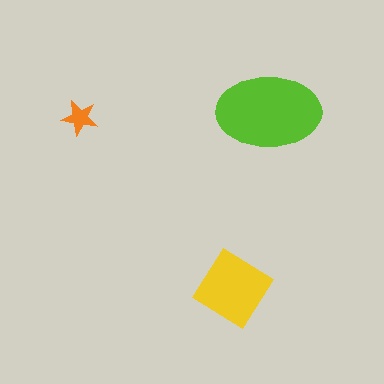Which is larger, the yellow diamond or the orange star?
The yellow diamond.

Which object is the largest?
The lime ellipse.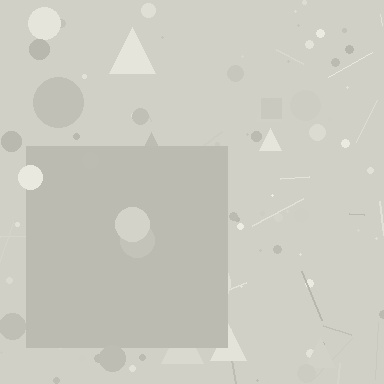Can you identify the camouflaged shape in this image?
The camouflaged shape is a square.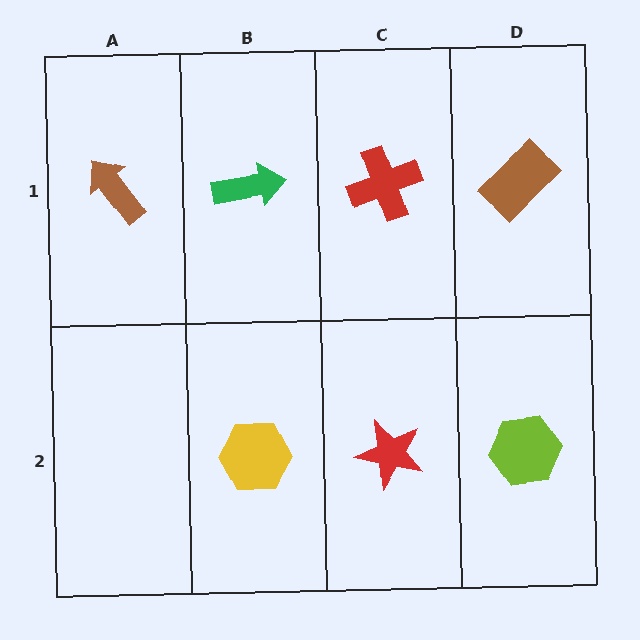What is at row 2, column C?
A red star.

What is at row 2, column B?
A yellow hexagon.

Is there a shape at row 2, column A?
No, that cell is empty.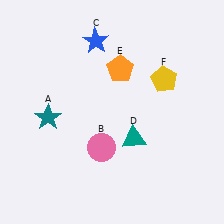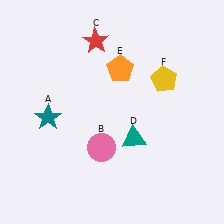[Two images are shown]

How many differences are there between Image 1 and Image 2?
There is 1 difference between the two images.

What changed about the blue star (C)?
In Image 1, C is blue. In Image 2, it changed to red.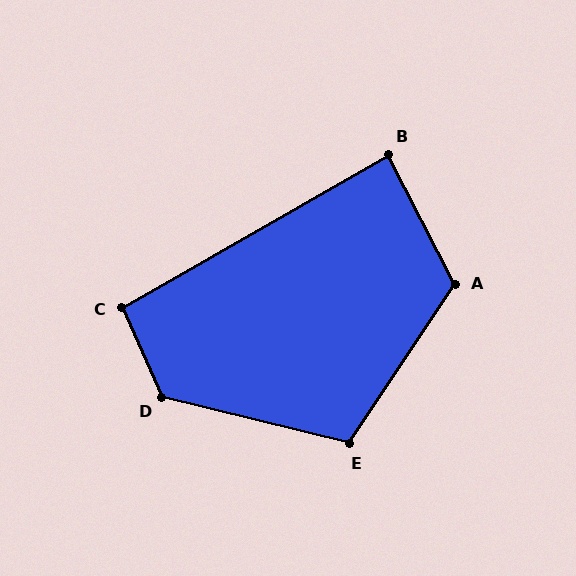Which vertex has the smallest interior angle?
B, at approximately 87 degrees.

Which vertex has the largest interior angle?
D, at approximately 128 degrees.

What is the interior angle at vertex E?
Approximately 110 degrees (obtuse).